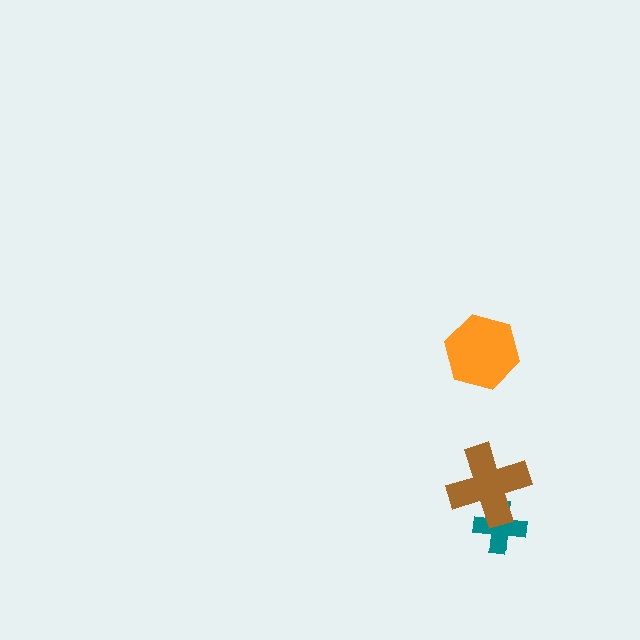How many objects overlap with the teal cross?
1 object overlaps with the teal cross.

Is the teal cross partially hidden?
Yes, it is partially covered by another shape.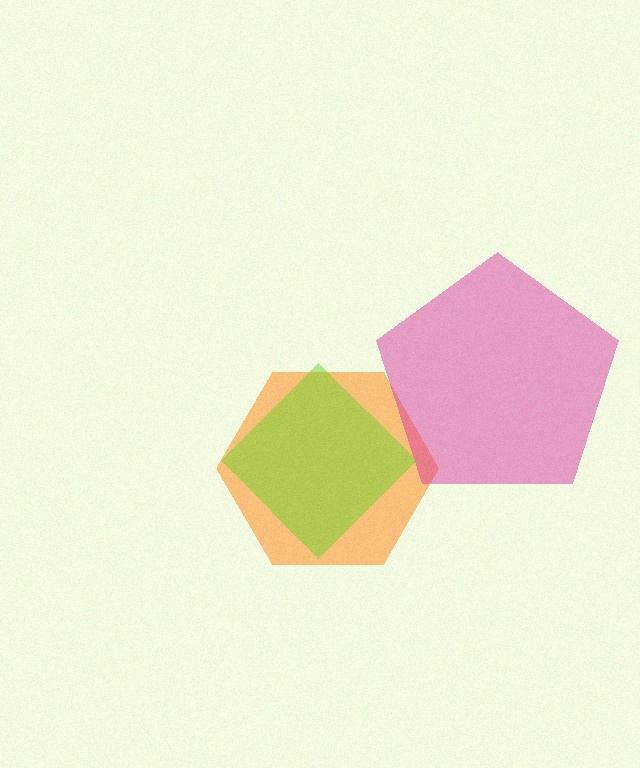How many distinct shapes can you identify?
There are 3 distinct shapes: an orange hexagon, a magenta pentagon, a lime diamond.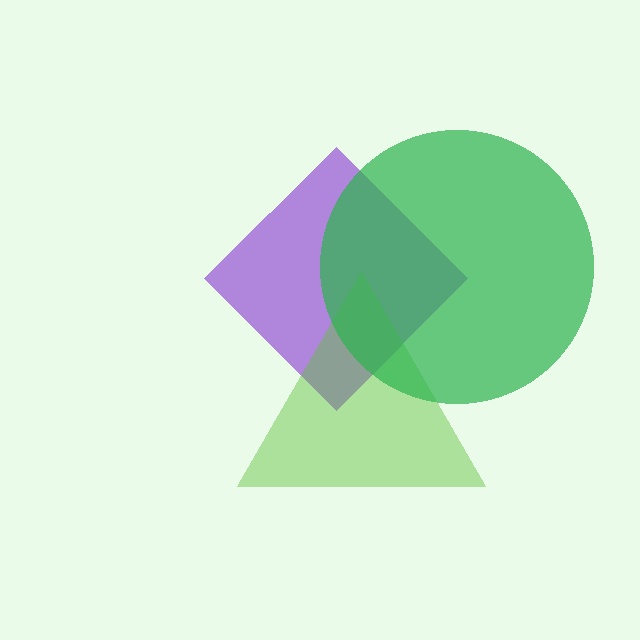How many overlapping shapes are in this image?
There are 3 overlapping shapes in the image.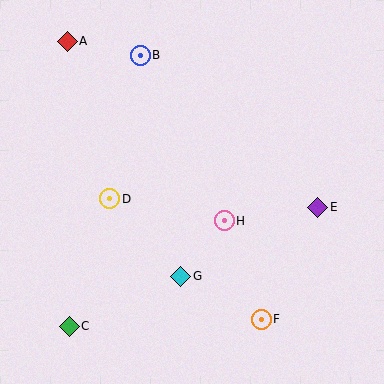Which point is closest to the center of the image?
Point H at (224, 221) is closest to the center.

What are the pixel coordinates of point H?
Point H is at (224, 221).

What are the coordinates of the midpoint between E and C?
The midpoint between E and C is at (193, 267).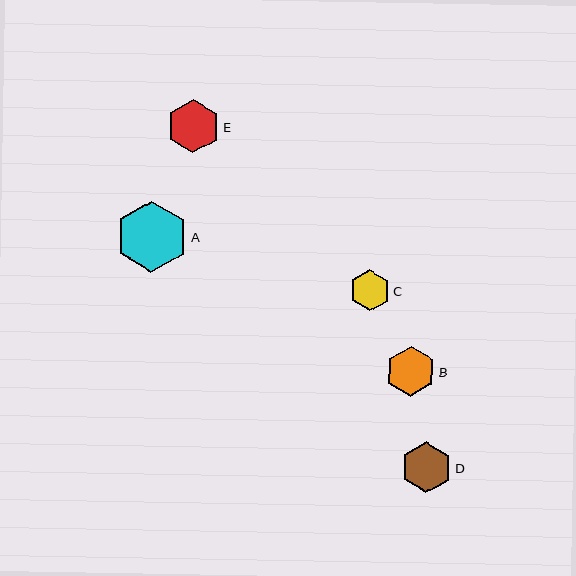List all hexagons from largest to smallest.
From largest to smallest: A, E, D, B, C.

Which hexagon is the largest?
Hexagon A is the largest with a size of approximately 72 pixels.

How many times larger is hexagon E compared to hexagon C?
Hexagon E is approximately 1.3 times the size of hexagon C.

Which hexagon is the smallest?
Hexagon C is the smallest with a size of approximately 41 pixels.